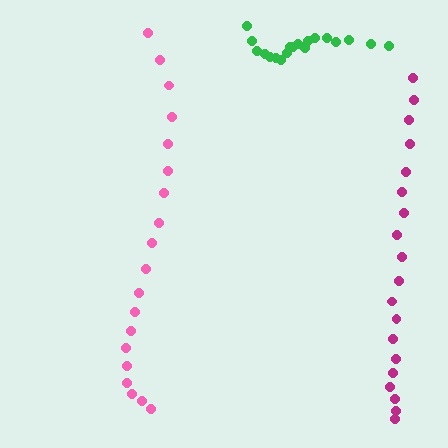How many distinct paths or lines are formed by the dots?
There are 3 distinct paths.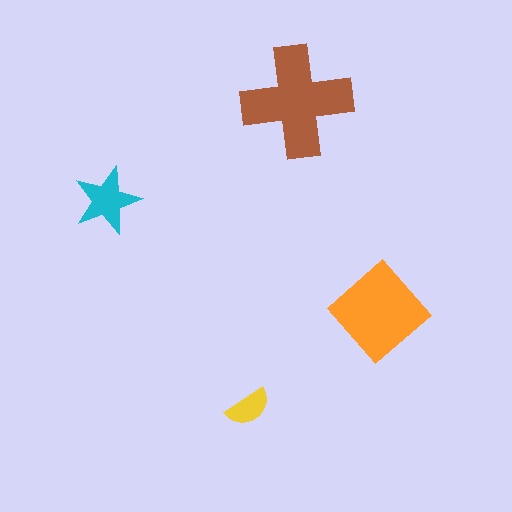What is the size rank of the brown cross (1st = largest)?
1st.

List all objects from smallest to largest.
The yellow semicircle, the cyan star, the orange diamond, the brown cross.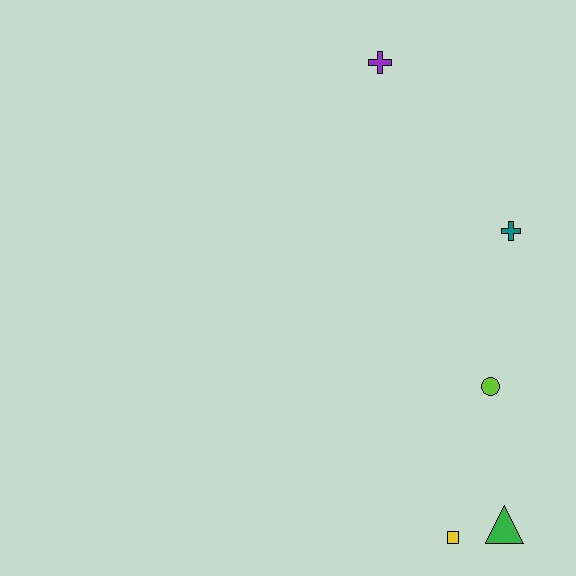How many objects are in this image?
There are 5 objects.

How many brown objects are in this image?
There are no brown objects.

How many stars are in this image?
There are no stars.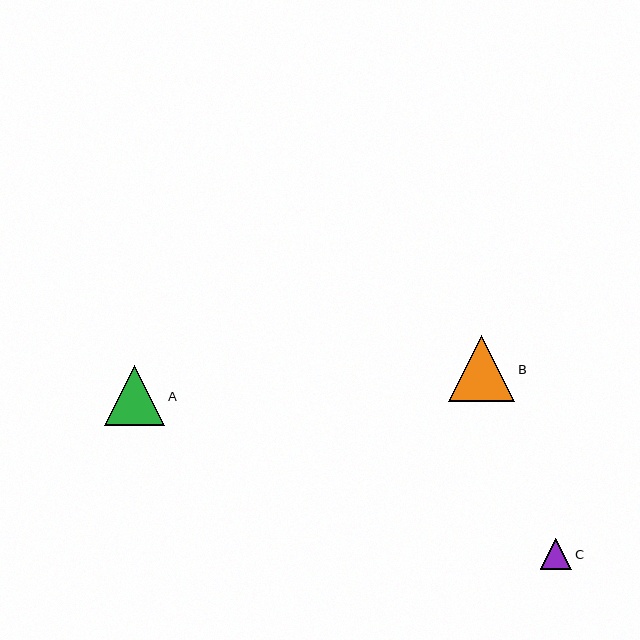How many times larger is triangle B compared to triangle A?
Triangle B is approximately 1.1 times the size of triangle A.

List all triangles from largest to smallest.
From largest to smallest: B, A, C.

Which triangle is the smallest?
Triangle C is the smallest with a size of approximately 31 pixels.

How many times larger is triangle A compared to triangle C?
Triangle A is approximately 1.9 times the size of triangle C.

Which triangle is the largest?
Triangle B is the largest with a size of approximately 66 pixels.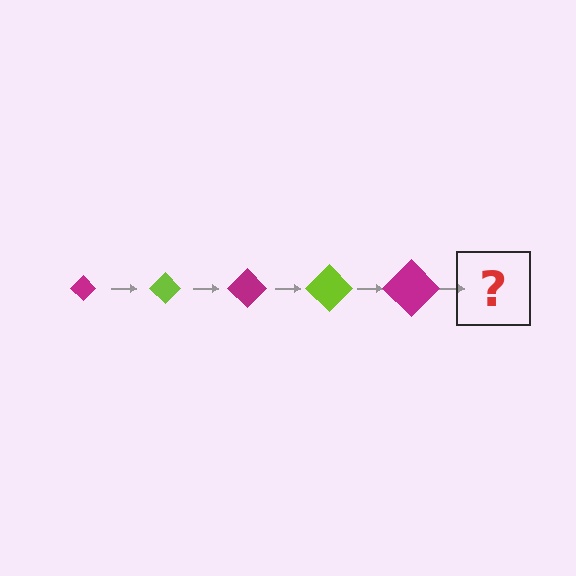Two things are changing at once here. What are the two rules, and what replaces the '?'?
The two rules are that the diamond grows larger each step and the color cycles through magenta and lime. The '?' should be a lime diamond, larger than the previous one.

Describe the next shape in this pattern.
It should be a lime diamond, larger than the previous one.